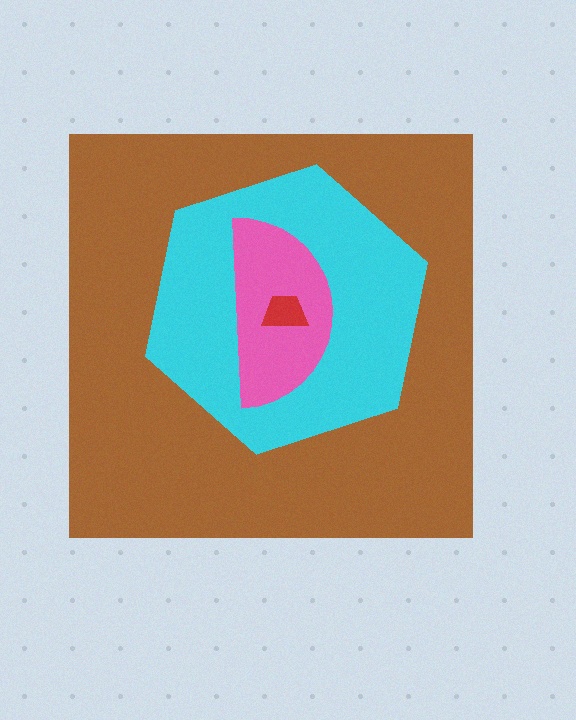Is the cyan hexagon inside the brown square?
Yes.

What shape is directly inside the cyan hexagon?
The pink semicircle.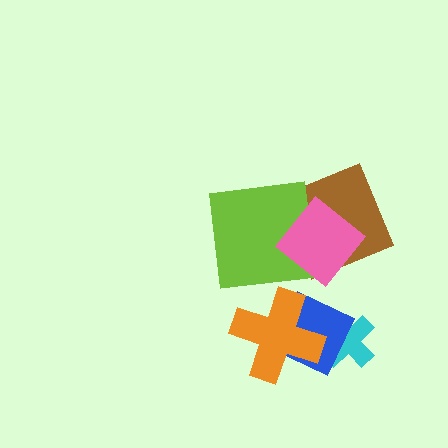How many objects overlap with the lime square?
2 objects overlap with the lime square.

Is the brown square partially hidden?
Yes, it is partially covered by another shape.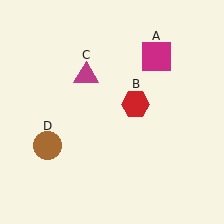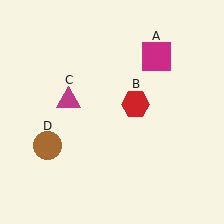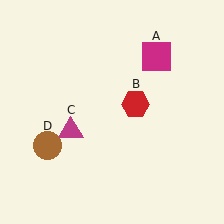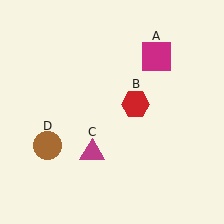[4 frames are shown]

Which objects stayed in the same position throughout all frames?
Magenta square (object A) and red hexagon (object B) and brown circle (object D) remained stationary.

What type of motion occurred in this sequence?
The magenta triangle (object C) rotated counterclockwise around the center of the scene.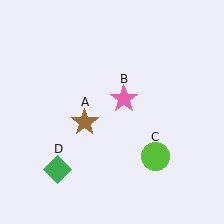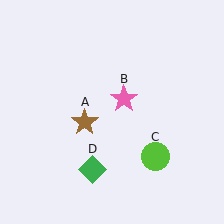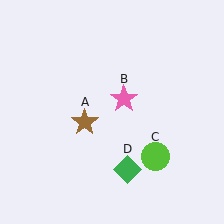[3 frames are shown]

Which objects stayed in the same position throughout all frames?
Brown star (object A) and pink star (object B) and lime circle (object C) remained stationary.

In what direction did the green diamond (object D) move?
The green diamond (object D) moved right.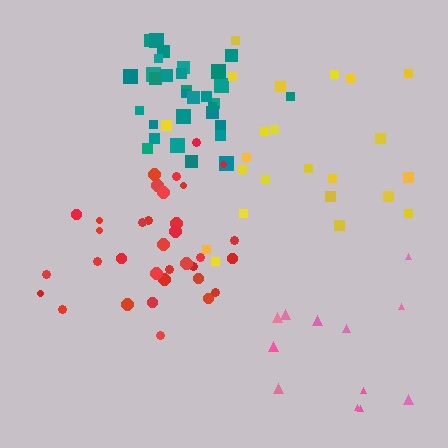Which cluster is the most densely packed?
Teal.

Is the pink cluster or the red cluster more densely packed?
Red.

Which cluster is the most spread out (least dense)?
Pink.